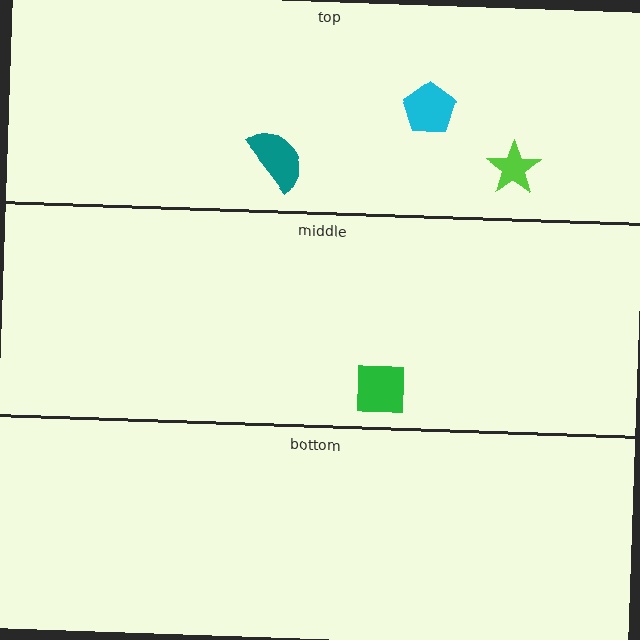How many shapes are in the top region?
3.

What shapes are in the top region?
The teal semicircle, the cyan pentagon, the lime star.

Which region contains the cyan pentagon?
The top region.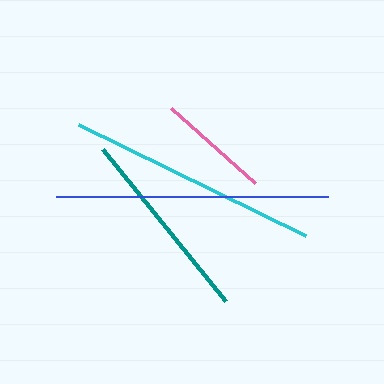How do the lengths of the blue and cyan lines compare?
The blue and cyan lines are approximately the same length.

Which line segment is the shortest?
The pink line is the shortest at approximately 112 pixels.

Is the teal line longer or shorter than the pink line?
The teal line is longer than the pink line.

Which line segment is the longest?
The blue line is the longest at approximately 272 pixels.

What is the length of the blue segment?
The blue segment is approximately 272 pixels long.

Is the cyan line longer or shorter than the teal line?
The cyan line is longer than the teal line.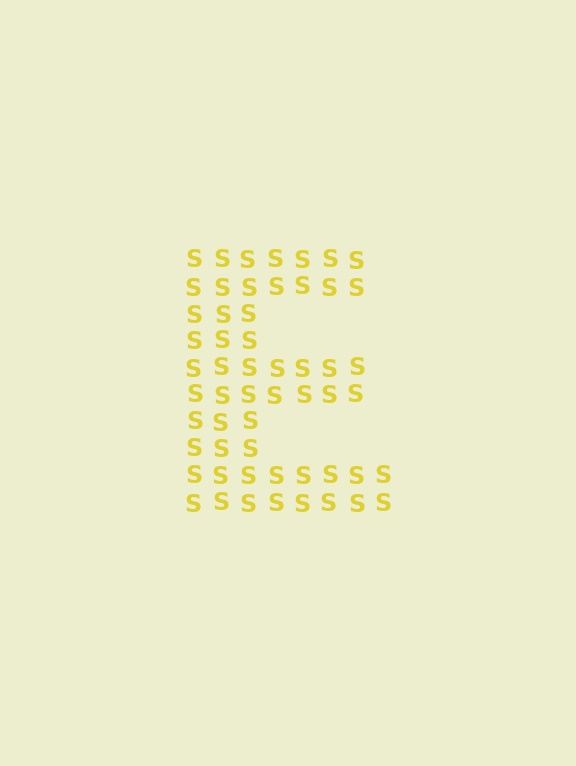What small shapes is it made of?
It is made of small letter S's.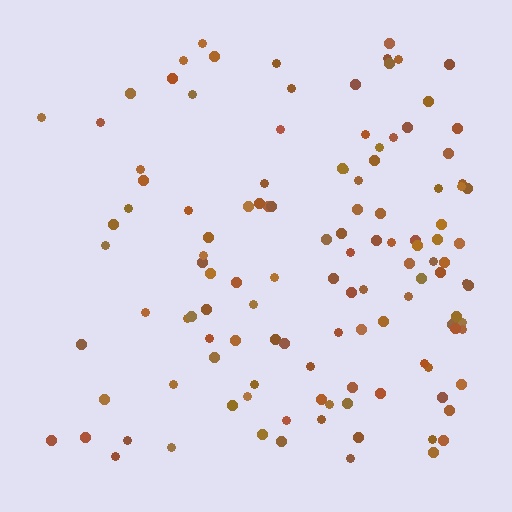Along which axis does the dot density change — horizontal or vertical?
Horizontal.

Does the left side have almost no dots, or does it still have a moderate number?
Still a moderate number, just noticeably fewer than the right.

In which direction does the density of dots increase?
From left to right, with the right side densest.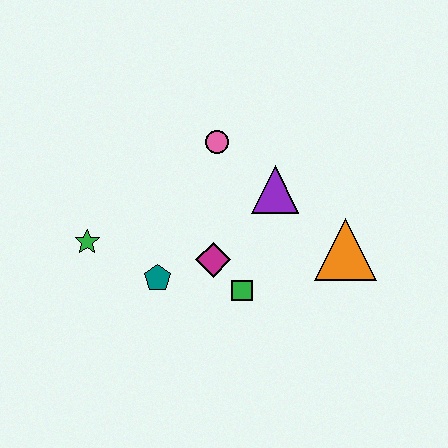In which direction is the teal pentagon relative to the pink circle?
The teal pentagon is below the pink circle.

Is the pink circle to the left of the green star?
No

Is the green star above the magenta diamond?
Yes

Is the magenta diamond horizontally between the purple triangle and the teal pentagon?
Yes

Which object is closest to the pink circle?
The purple triangle is closest to the pink circle.